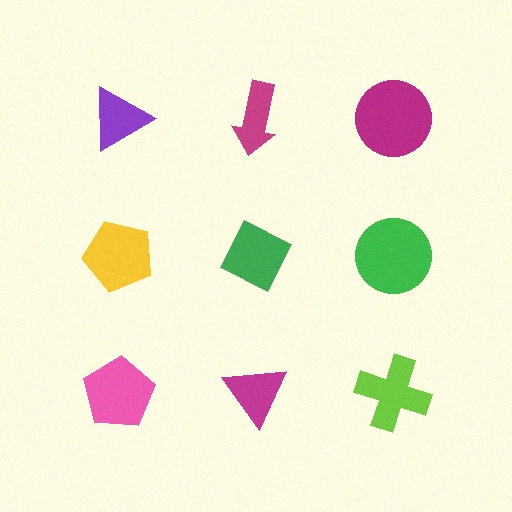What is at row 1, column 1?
A purple triangle.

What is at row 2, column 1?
A yellow pentagon.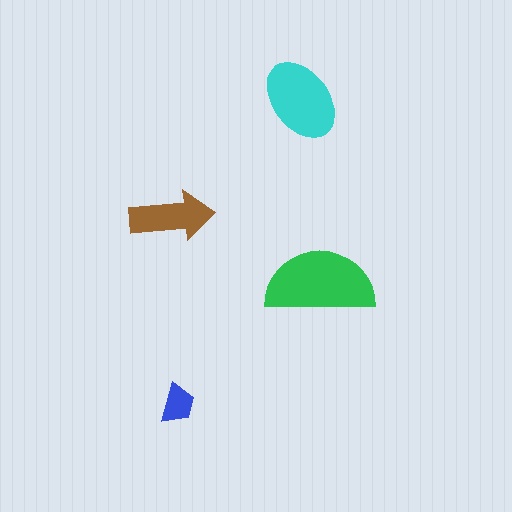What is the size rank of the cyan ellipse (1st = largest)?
2nd.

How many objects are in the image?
There are 4 objects in the image.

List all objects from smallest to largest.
The blue trapezoid, the brown arrow, the cyan ellipse, the green semicircle.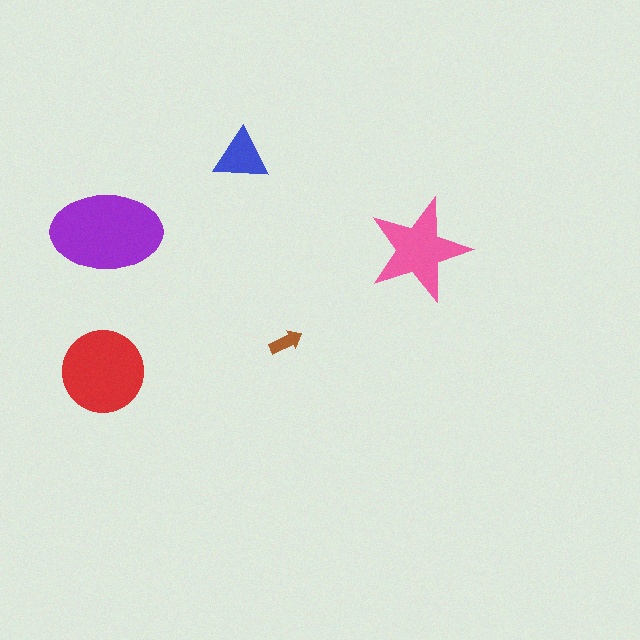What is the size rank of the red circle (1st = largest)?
2nd.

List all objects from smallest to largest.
The brown arrow, the blue triangle, the pink star, the red circle, the purple ellipse.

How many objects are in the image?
There are 5 objects in the image.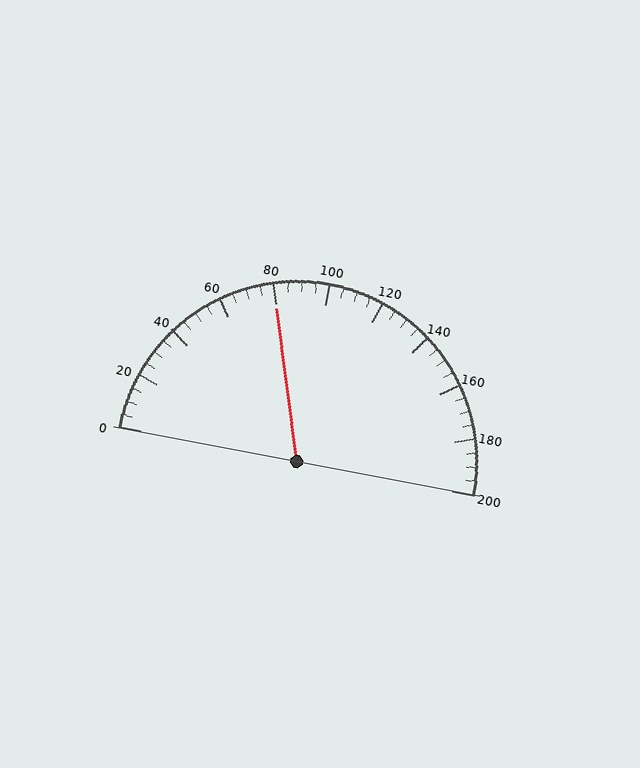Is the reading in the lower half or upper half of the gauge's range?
The reading is in the lower half of the range (0 to 200).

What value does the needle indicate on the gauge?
The needle indicates approximately 80.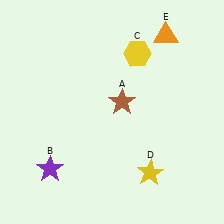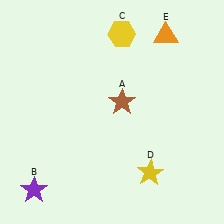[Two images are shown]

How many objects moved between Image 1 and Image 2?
2 objects moved between the two images.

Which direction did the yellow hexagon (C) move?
The yellow hexagon (C) moved up.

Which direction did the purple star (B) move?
The purple star (B) moved down.